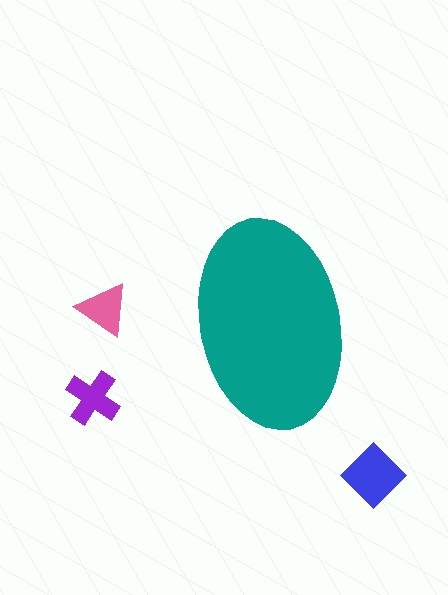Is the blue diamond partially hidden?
No, the blue diamond is fully visible.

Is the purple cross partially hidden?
No, the purple cross is fully visible.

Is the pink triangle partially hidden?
No, the pink triangle is fully visible.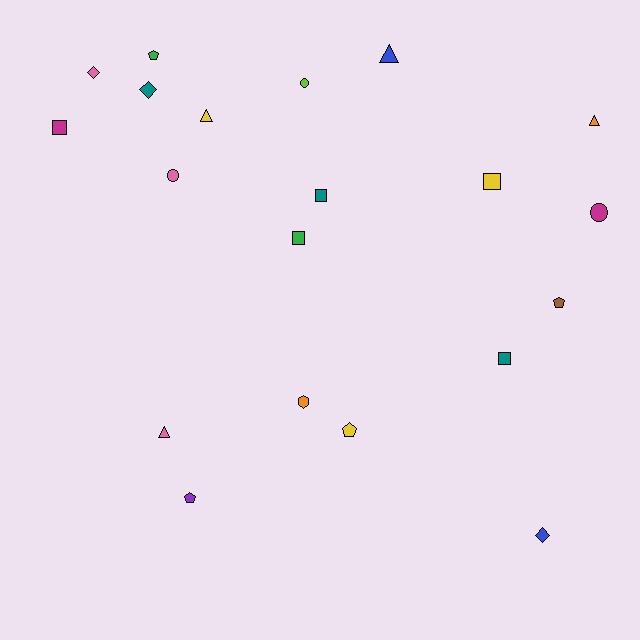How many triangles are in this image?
There are 4 triangles.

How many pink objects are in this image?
There are 3 pink objects.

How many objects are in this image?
There are 20 objects.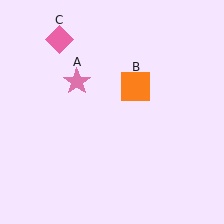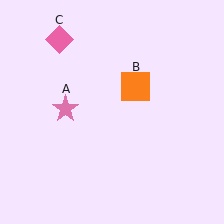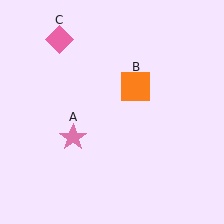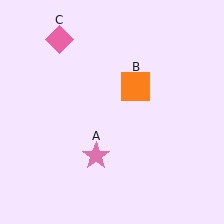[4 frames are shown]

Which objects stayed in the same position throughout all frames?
Orange square (object B) and pink diamond (object C) remained stationary.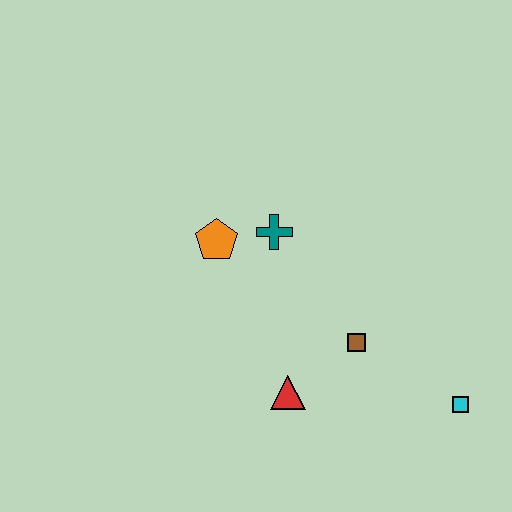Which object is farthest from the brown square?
The orange pentagon is farthest from the brown square.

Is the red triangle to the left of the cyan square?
Yes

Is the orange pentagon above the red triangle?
Yes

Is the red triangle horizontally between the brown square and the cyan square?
No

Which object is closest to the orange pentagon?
The teal cross is closest to the orange pentagon.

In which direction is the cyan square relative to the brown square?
The cyan square is to the right of the brown square.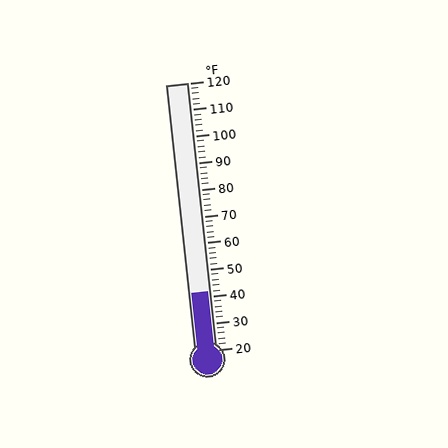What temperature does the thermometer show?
The thermometer shows approximately 42°F.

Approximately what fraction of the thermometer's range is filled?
The thermometer is filled to approximately 20% of its range.